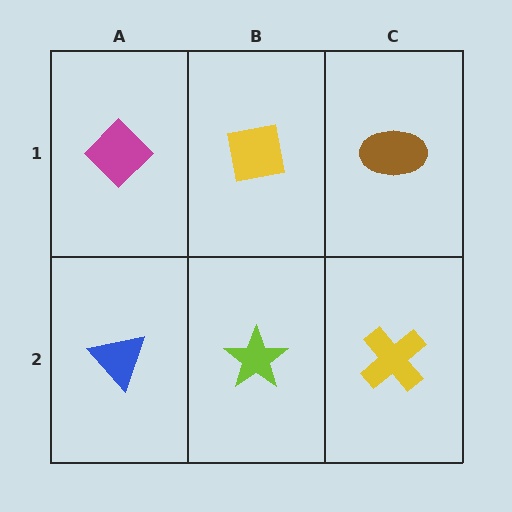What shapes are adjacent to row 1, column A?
A blue triangle (row 2, column A), a yellow square (row 1, column B).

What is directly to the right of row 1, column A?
A yellow square.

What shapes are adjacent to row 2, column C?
A brown ellipse (row 1, column C), a lime star (row 2, column B).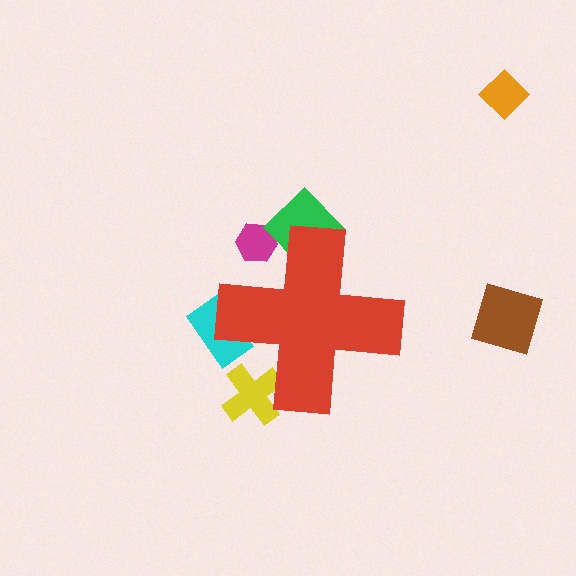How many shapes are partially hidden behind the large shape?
4 shapes are partially hidden.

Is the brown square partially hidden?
No, the brown square is fully visible.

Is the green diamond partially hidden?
Yes, the green diamond is partially hidden behind the red cross.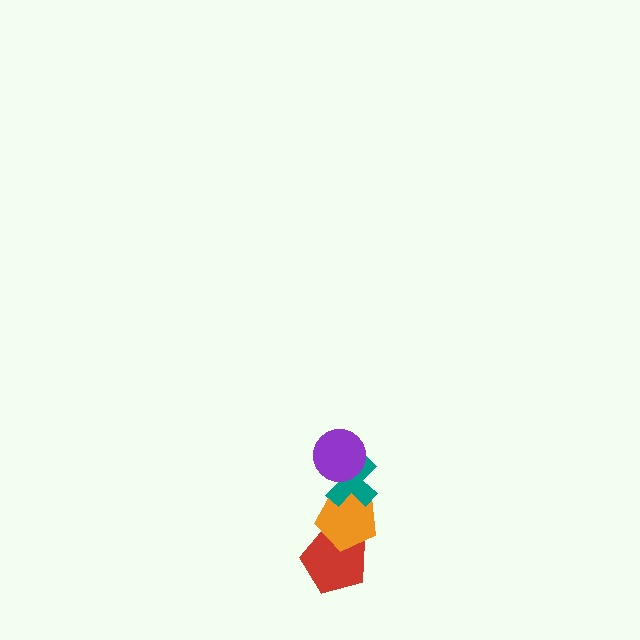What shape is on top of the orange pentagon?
The teal cross is on top of the orange pentagon.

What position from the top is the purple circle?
The purple circle is 1st from the top.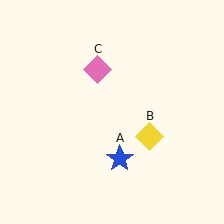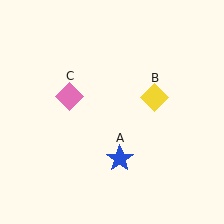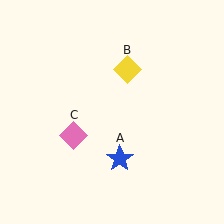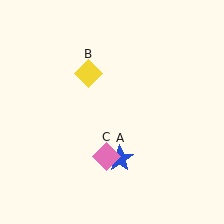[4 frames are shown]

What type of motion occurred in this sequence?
The yellow diamond (object B), pink diamond (object C) rotated counterclockwise around the center of the scene.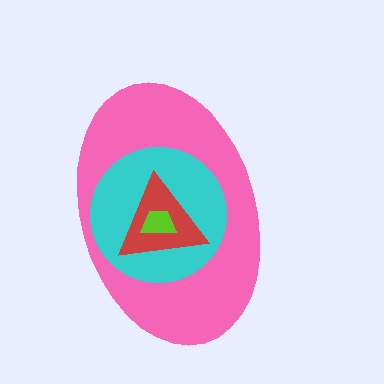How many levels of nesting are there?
4.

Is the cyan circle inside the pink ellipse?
Yes.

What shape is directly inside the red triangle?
The lime trapezoid.